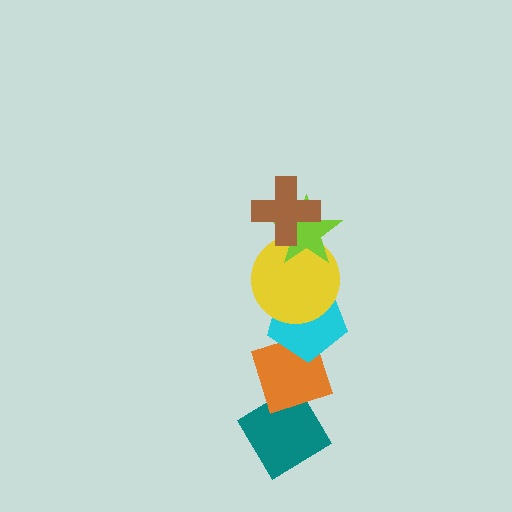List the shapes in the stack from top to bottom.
From top to bottom: the brown cross, the lime star, the yellow circle, the cyan pentagon, the orange diamond, the teal diamond.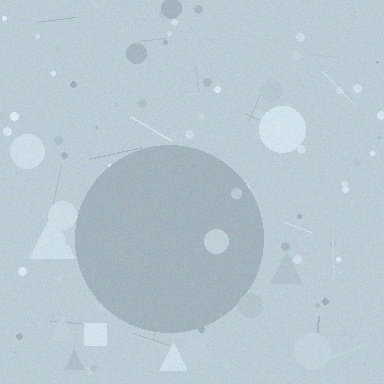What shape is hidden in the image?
A circle is hidden in the image.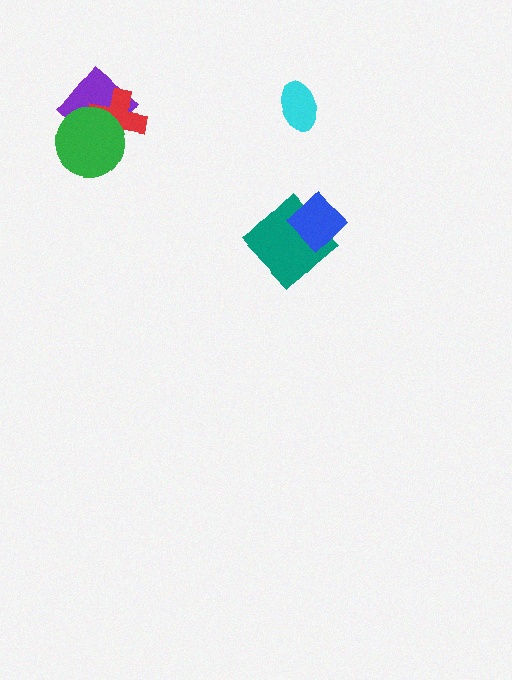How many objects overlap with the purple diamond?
2 objects overlap with the purple diamond.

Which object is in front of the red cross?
The green circle is in front of the red cross.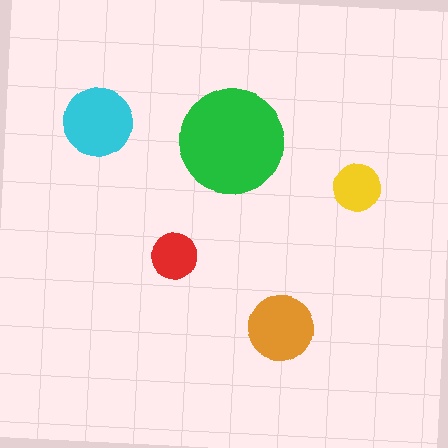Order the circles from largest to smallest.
the green one, the cyan one, the orange one, the yellow one, the red one.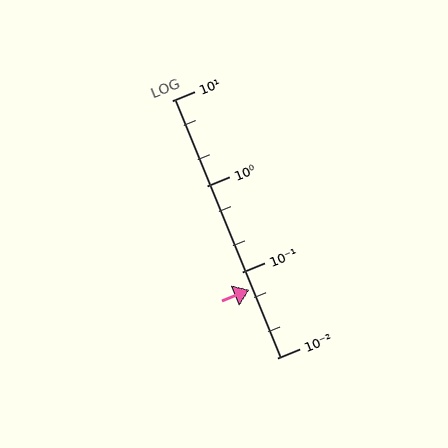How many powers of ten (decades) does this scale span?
The scale spans 3 decades, from 0.01 to 10.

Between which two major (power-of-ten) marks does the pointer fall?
The pointer is between 0.01 and 0.1.